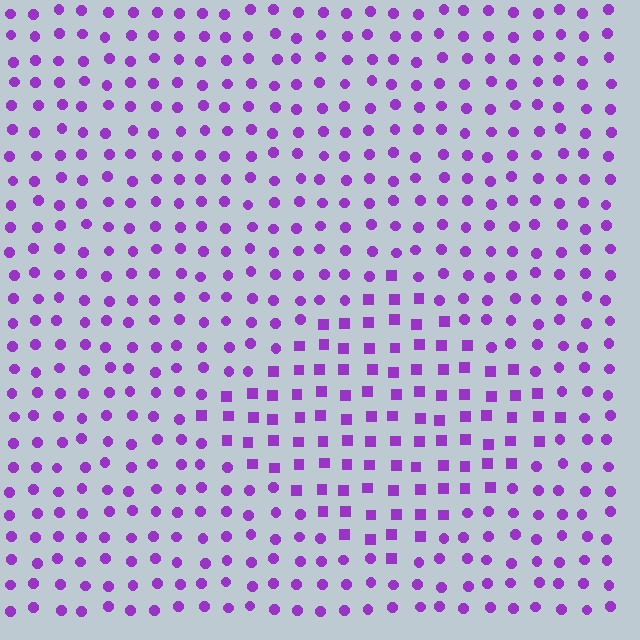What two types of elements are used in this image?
The image uses squares inside the diamond region and circles outside it.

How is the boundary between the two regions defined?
The boundary is defined by a change in element shape: squares inside vs. circles outside. All elements share the same color and spacing.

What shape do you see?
I see a diamond.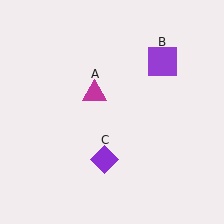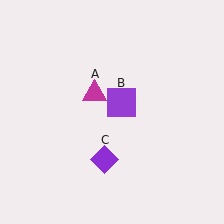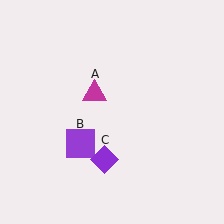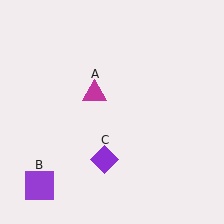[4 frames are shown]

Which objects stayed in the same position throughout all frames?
Magenta triangle (object A) and purple diamond (object C) remained stationary.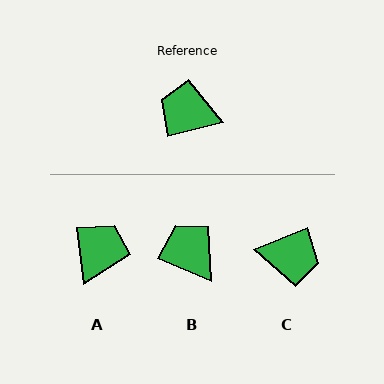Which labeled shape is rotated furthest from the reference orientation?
C, about 172 degrees away.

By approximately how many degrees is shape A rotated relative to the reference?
Approximately 97 degrees clockwise.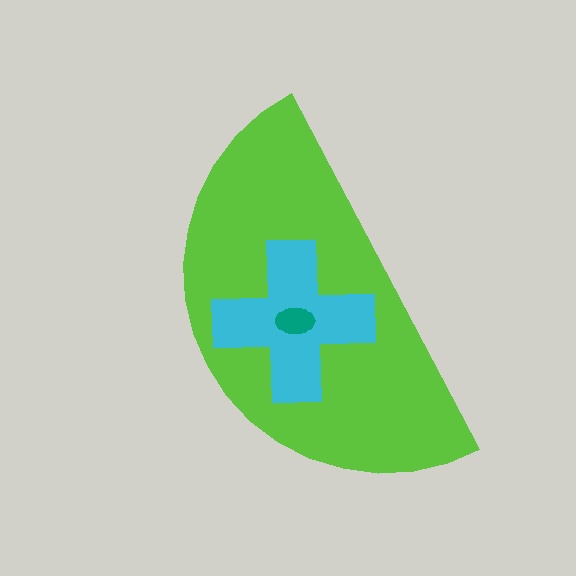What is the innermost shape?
The teal ellipse.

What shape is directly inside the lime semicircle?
The cyan cross.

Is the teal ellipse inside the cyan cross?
Yes.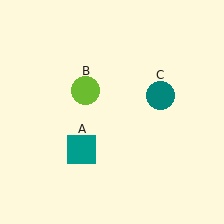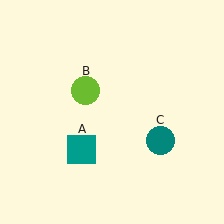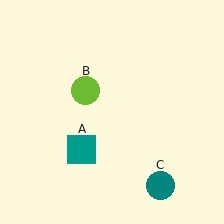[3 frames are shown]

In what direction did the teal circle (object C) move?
The teal circle (object C) moved down.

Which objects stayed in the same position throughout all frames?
Teal square (object A) and lime circle (object B) remained stationary.